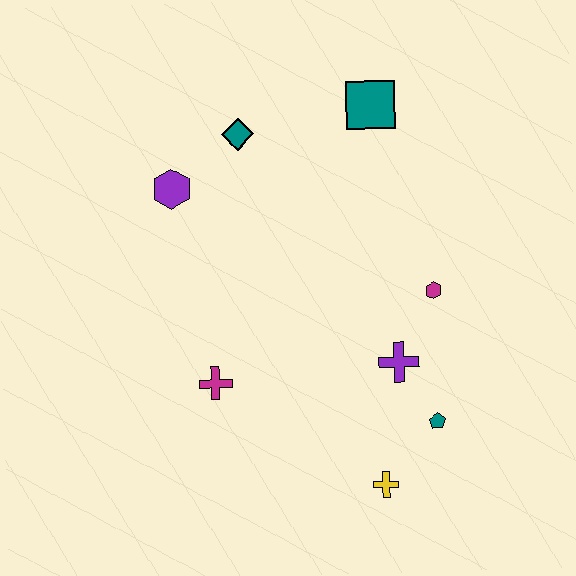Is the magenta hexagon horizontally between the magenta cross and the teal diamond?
No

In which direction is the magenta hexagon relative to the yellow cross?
The magenta hexagon is above the yellow cross.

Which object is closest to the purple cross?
The teal pentagon is closest to the purple cross.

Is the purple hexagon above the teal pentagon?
Yes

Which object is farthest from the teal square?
The yellow cross is farthest from the teal square.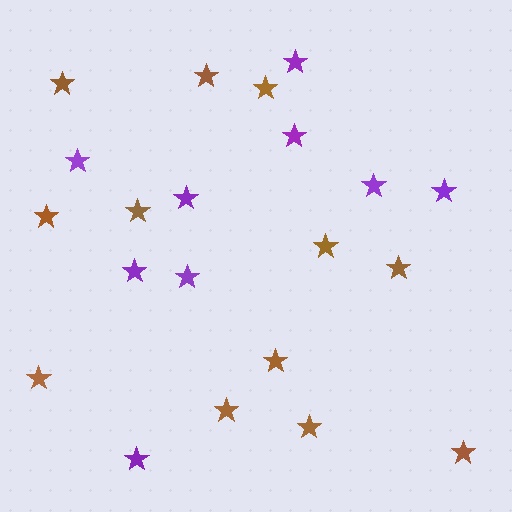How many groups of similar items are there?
There are 2 groups: one group of brown stars (12) and one group of purple stars (9).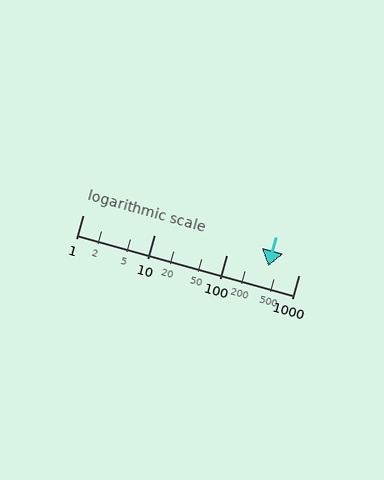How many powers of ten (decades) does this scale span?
The scale spans 3 decades, from 1 to 1000.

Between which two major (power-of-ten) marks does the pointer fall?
The pointer is between 100 and 1000.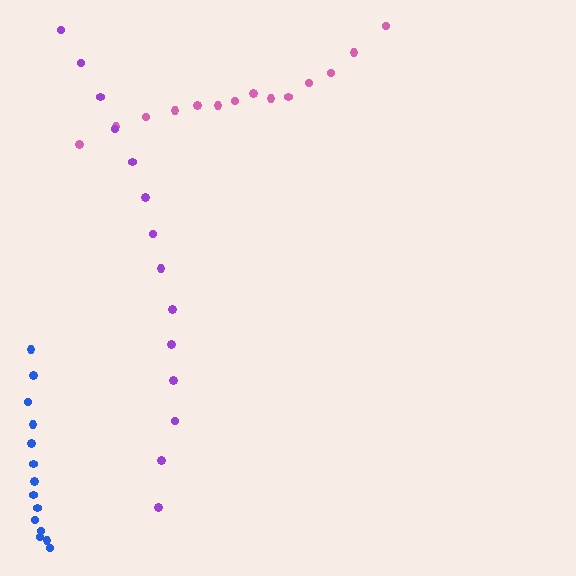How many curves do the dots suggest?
There are 3 distinct paths.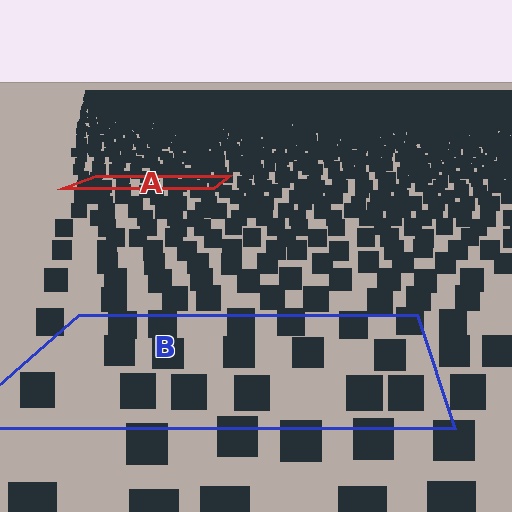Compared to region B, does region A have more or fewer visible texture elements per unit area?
Region A has more texture elements per unit area — they are packed more densely because it is farther away.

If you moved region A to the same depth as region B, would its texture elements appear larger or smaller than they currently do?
They would appear larger. At a closer depth, the same texture elements are projected at a bigger on-screen size.